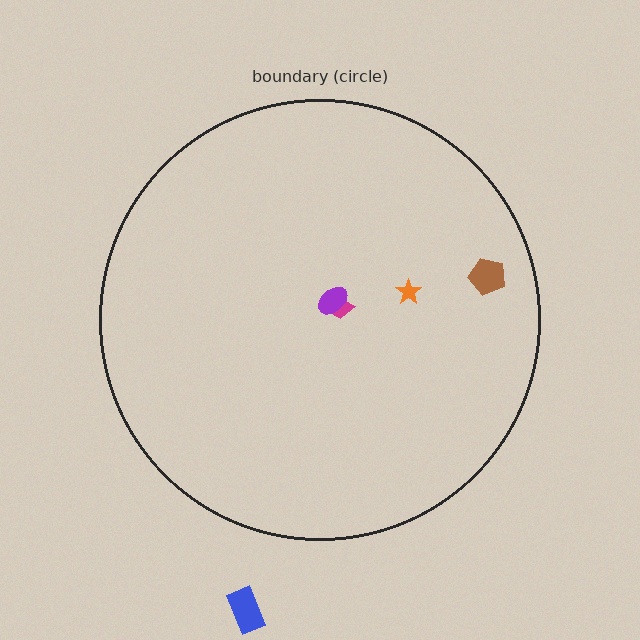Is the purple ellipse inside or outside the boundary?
Inside.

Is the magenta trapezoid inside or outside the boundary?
Inside.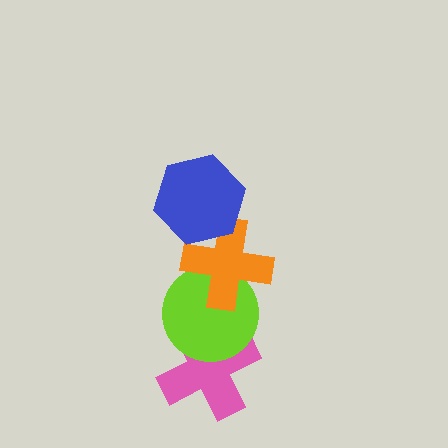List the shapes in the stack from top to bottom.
From top to bottom: the blue hexagon, the orange cross, the lime circle, the pink cross.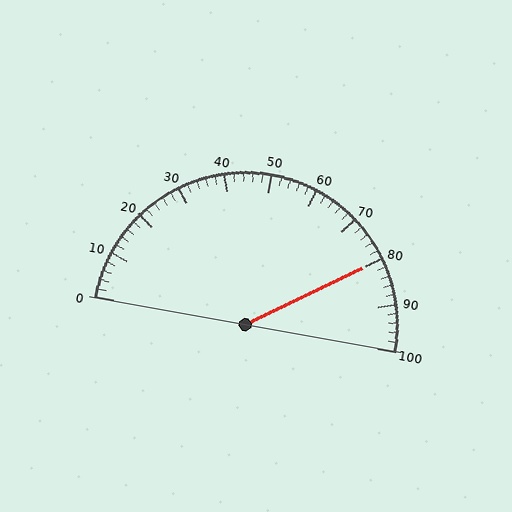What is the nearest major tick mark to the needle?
The nearest major tick mark is 80.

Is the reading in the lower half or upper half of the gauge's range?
The reading is in the upper half of the range (0 to 100).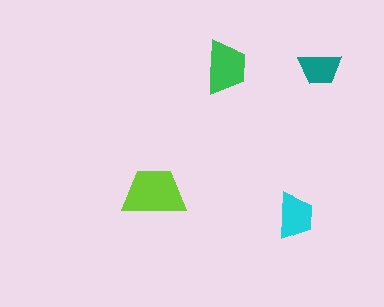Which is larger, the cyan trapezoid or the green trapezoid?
The green one.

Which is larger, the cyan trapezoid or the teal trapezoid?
The cyan one.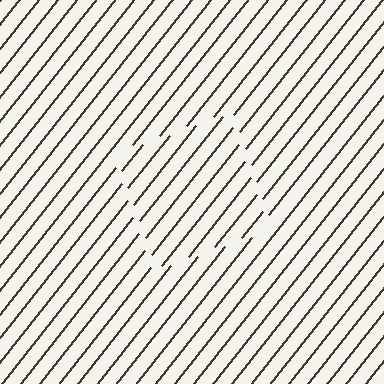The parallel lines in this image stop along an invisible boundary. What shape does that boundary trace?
An illusory square. The interior of the shape contains the same grating, shifted by half a period — the contour is defined by the phase discontinuity where line-ends from the inner and outer gratings abut.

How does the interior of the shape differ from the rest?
The interior of the shape contains the same grating, shifted by half a period — the contour is defined by the phase discontinuity where line-ends from the inner and outer gratings abut.